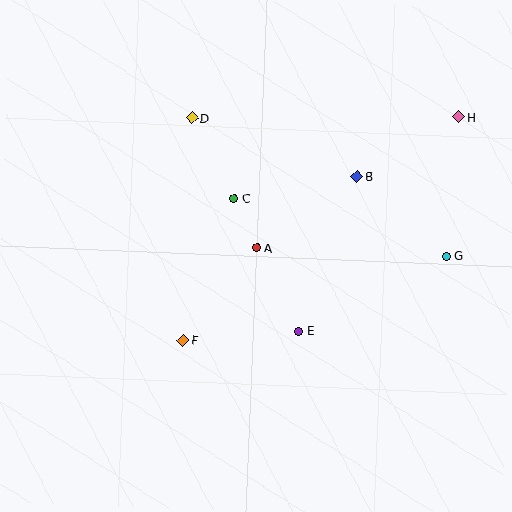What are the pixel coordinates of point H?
Point H is at (459, 117).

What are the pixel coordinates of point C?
Point C is at (234, 198).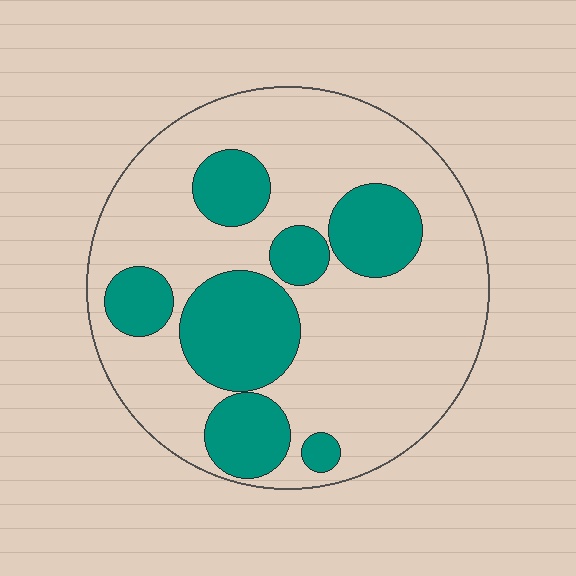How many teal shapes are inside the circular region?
7.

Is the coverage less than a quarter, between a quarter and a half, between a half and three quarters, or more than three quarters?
Between a quarter and a half.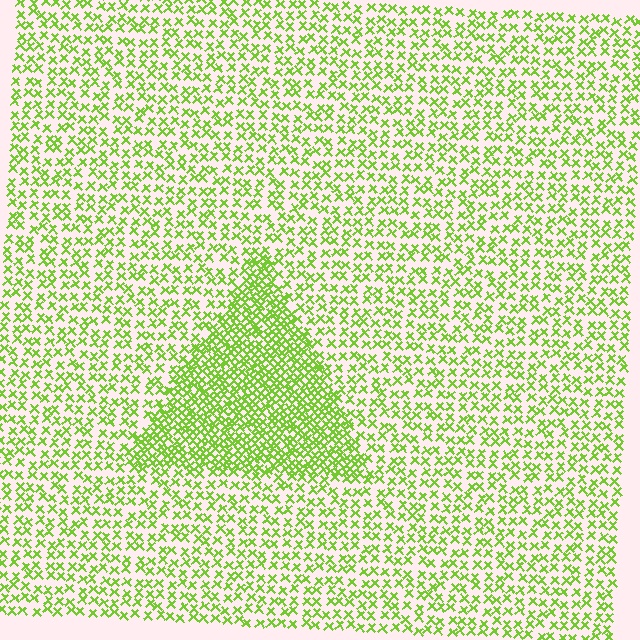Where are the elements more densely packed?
The elements are more densely packed inside the triangle boundary.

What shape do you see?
I see a triangle.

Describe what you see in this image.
The image contains small lime elements arranged at two different densities. A triangle-shaped region is visible where the elements are more densely packed than the surrounding area.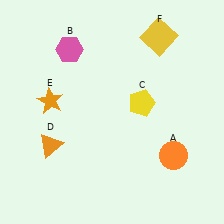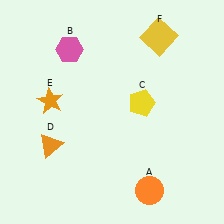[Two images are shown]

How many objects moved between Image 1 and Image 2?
1 object moved between the two images.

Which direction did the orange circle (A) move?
The orange circle (A) moved down.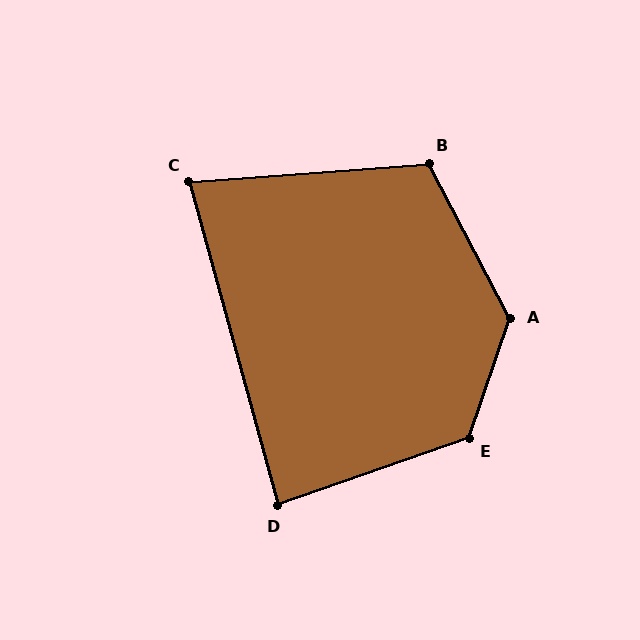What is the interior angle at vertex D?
Approximately 86 degrees (approximately right).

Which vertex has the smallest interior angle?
C, at approximately 79 degrees.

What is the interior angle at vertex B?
Approximately 114 degrees (obtuse).